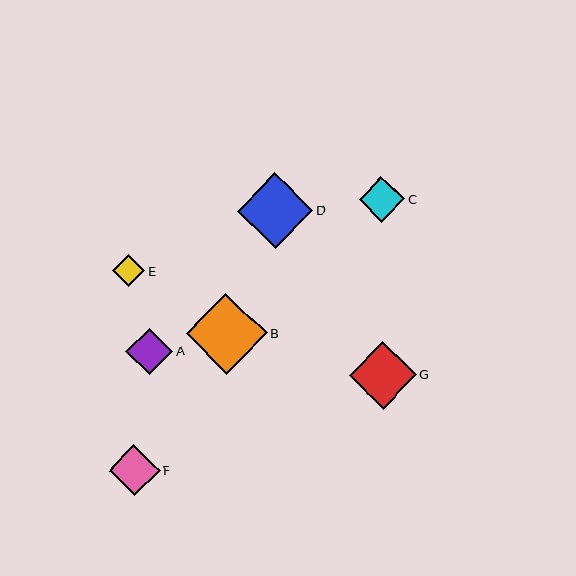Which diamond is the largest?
Diamond B is the largest with a size of approximately 81 pixels.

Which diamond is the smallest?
Diamond E is the smallest with a size of approximately 32 pixels.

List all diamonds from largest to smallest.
From largest to smallest: B, D, G, F, A, C, E.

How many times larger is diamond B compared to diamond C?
Diamond B is approximately 1.8 times the size of diamond C.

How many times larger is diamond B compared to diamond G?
Diamond B is approximately 1.2 times the size of diamond G.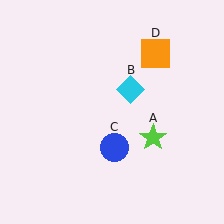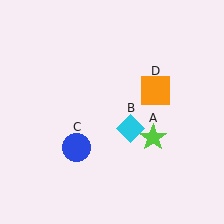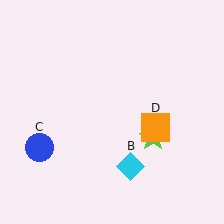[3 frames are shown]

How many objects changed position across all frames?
3 objects changed position: cyan diamond (object B), blue circle (object C), orange square (object D).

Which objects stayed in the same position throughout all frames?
Lime star (object A) remained stationary.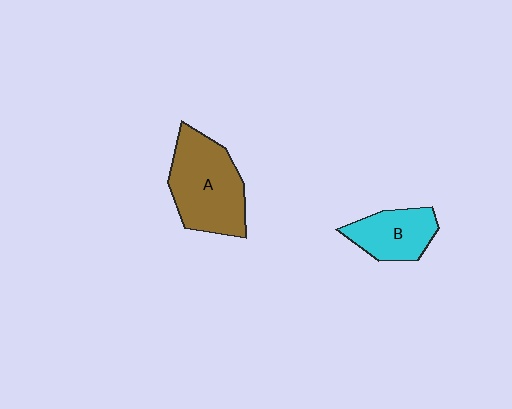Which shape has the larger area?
Shape A (brown).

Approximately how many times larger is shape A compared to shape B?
Approximately 1.7 times.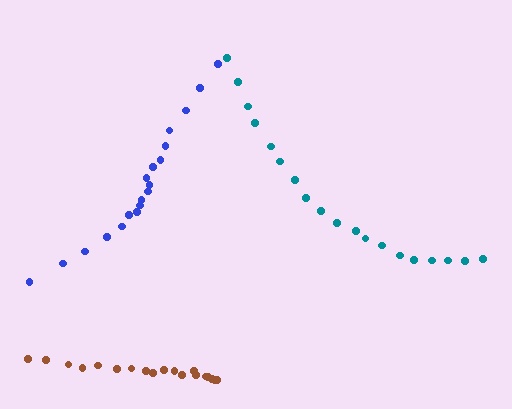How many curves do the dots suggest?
There are 3 distinct paths.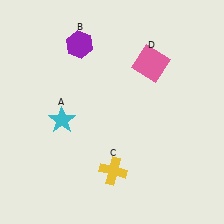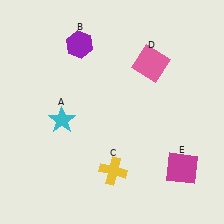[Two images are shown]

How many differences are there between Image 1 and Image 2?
There is 1 difference between the two images.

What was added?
A magenta square (E) was added in Image 2.